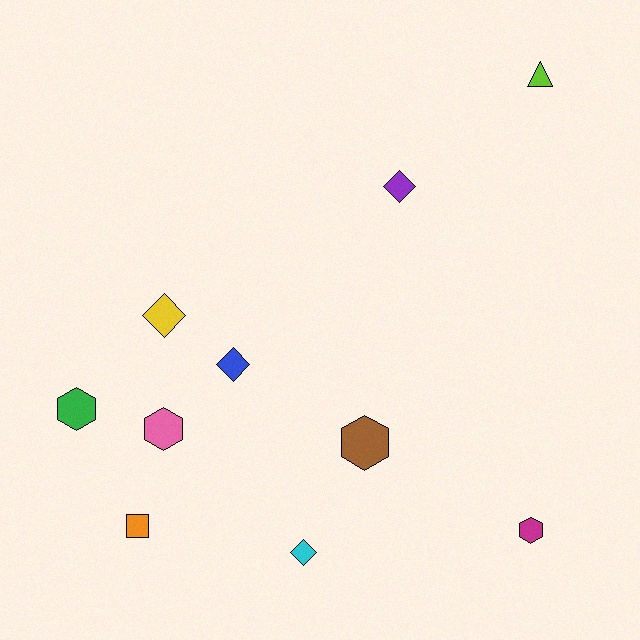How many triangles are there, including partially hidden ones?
There is 1 triangle.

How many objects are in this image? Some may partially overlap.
There are 10 objects.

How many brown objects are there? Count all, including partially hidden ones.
There is 1 brown object.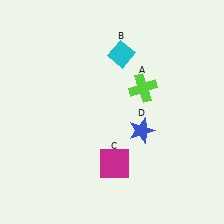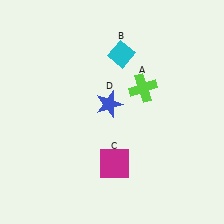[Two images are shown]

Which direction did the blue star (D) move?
The blue star (D) moved left.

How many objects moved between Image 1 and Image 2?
1 object moved between the two images.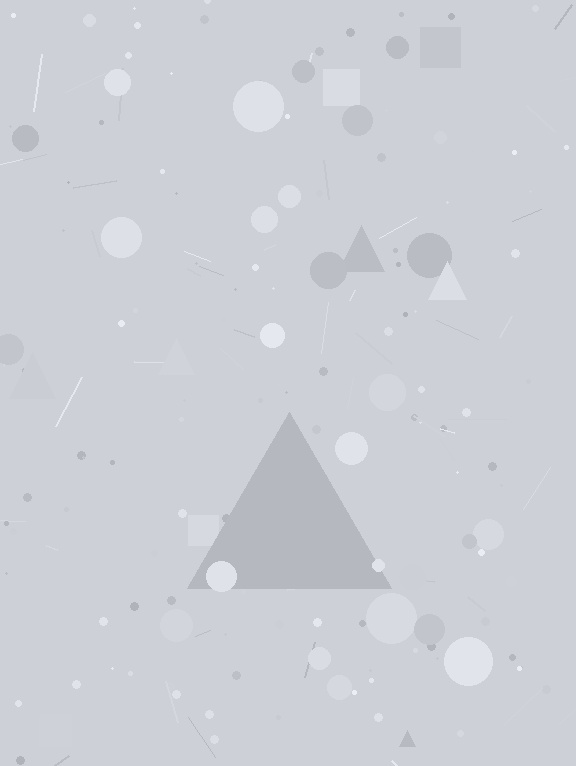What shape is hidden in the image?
A triangle is hidden in the image.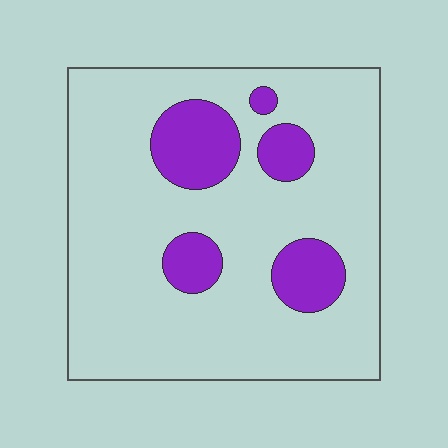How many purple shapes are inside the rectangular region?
5.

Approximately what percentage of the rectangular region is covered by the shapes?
Approximately 15%.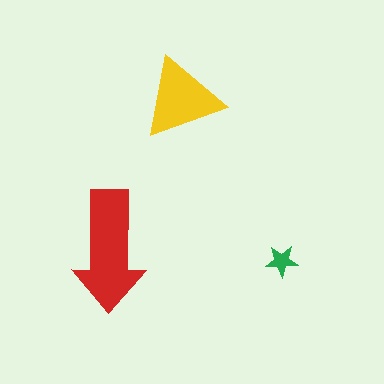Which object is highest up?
The yellow triangle is topmost.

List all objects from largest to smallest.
The red arrow, the yellow triangle, the green star.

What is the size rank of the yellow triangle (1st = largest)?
2nd.